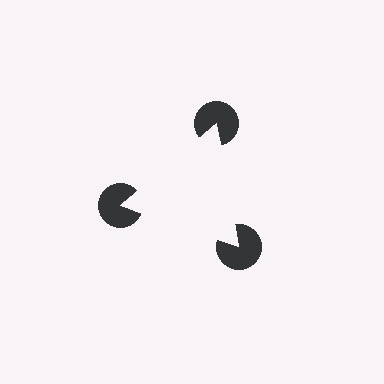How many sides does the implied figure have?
3 sides.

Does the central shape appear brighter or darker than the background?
It typically appears slightly brighter than the background, even though no actual brightness change is drawn.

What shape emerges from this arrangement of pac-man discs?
An illusory triangle — its edges are inferred from the aligned wedge cuts in the pac-man discs, not physically drawn.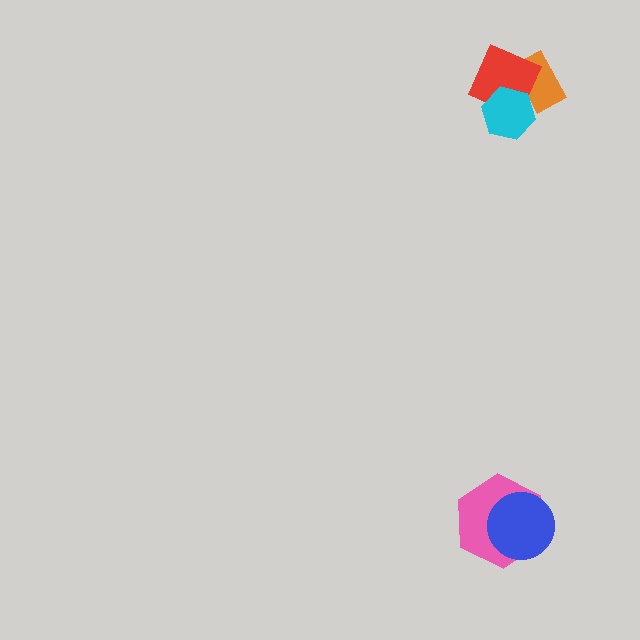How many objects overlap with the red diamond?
2 objects overlap with the red diamond.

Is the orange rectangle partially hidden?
Yes, it is partially covered by another shape.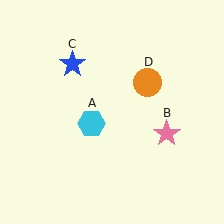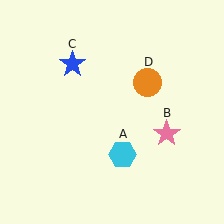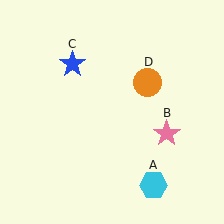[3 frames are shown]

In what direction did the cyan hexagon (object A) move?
The cyan hexagon (object A) moved down and to the right.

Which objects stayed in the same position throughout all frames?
Pink star (object B) and blue star (object C) and orange circle (object D) remained stationary.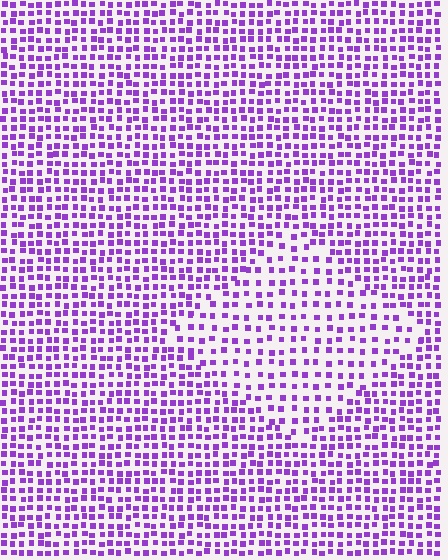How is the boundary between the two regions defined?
The boundary is defined by a change in element density (approximately 1.7x ratio). All elements are the same color, size, and shape.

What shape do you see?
I see a diamond.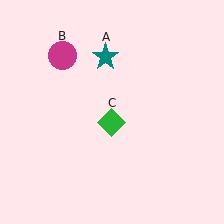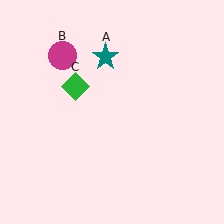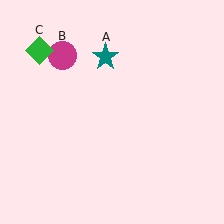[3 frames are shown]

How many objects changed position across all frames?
1 object changed position: green diamond (object C).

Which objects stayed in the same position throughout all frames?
Teal star (object A) and magenta circle (object B) remained stationary.